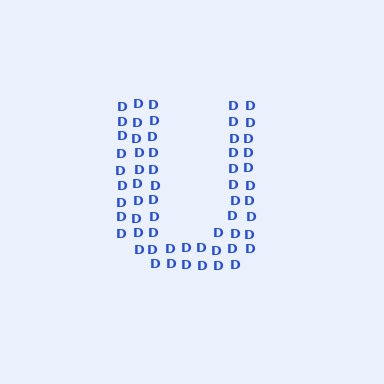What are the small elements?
The small elements are letter D's.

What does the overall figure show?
The overall figure shows the letter U.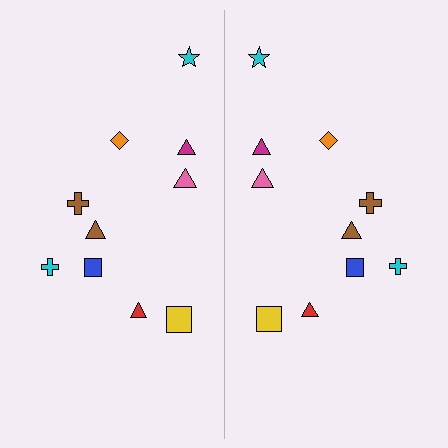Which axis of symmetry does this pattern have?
The pattern has a vertical axis of symmetry running through the center of the image.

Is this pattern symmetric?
Yes, this pattern has bilateral (reflection) symmetry.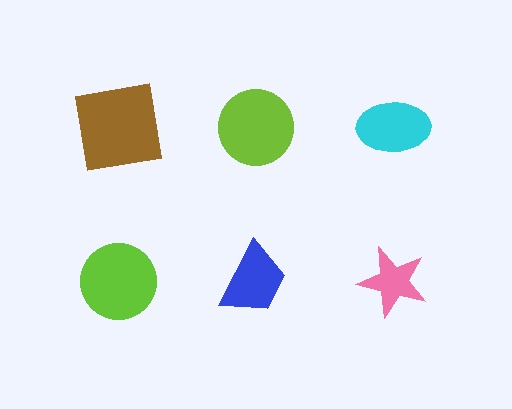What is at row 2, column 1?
A lime circle.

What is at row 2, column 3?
A pink star.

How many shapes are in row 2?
3 shapes.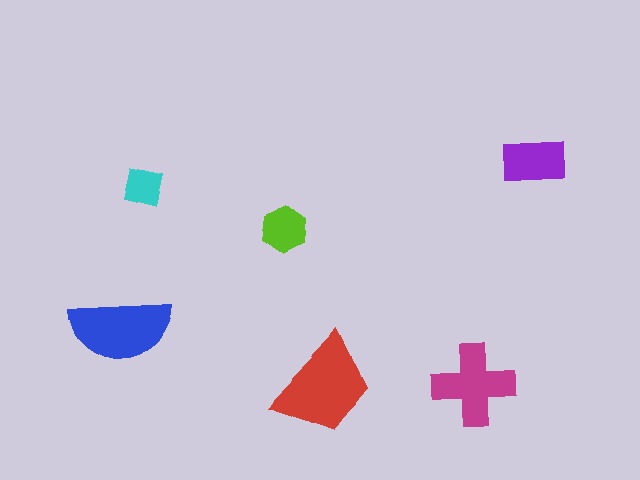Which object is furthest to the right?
The purple rectangle is rightmost.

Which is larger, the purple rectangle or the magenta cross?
The magenta cross.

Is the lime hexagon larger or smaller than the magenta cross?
Smaller.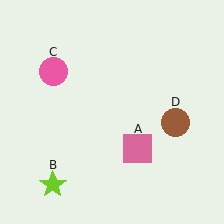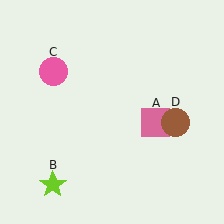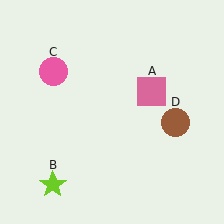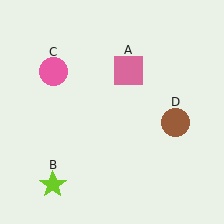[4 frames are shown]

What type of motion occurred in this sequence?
The pink square (object A) rotated counterclockwise around the center of the scene.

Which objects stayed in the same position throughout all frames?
Lime star (object B) and pink circle (object C) and brown circle (object D) remained stationary.